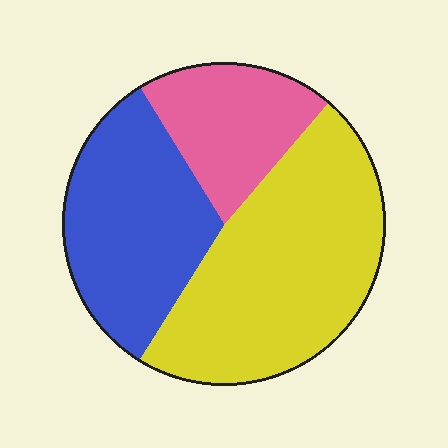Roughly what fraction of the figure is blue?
Blue covers 32% of the figure.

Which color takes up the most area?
Yellow, at roughly 45%.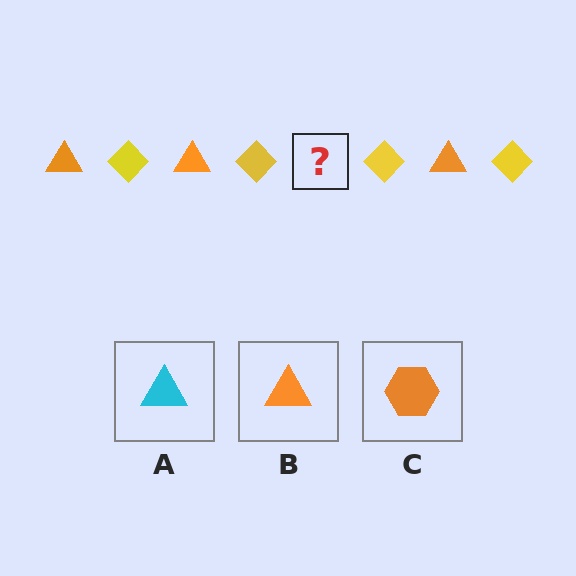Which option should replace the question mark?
Option B.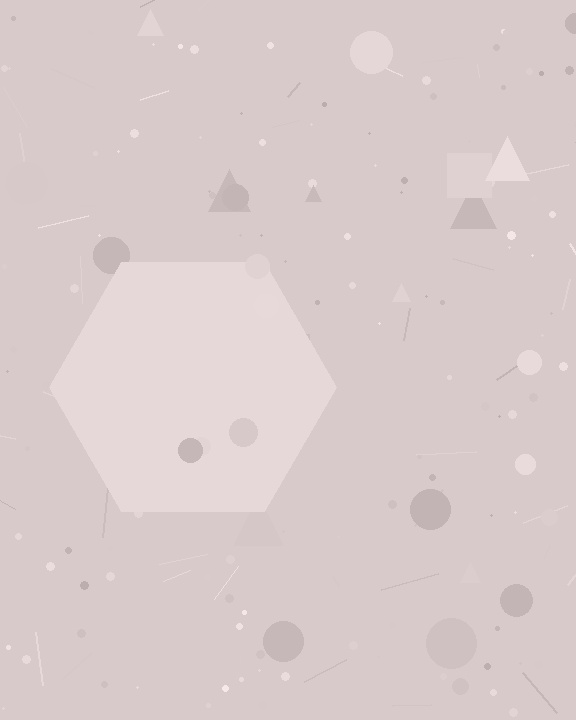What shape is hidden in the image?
A hexagon is hidden in the image.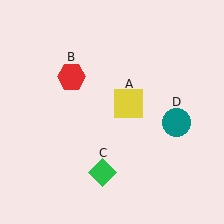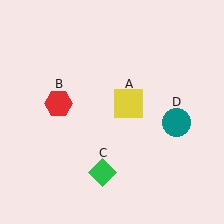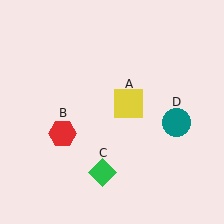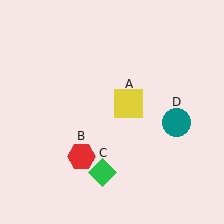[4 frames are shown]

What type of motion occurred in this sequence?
The red hexagon (object B) rotated counterclockwise around the center of the scene.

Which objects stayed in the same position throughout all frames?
Yellow square (object A) and green diamond (object C) and teal circle (object D) remained stationary.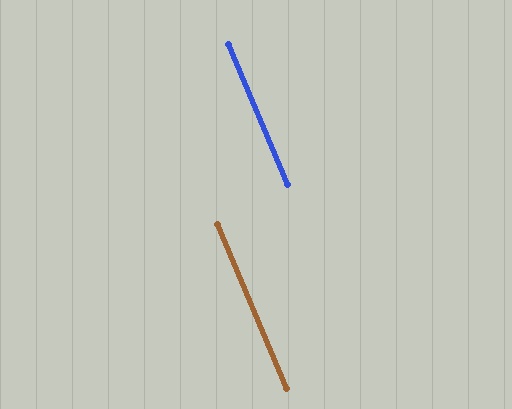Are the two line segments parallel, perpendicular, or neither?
Parallel — their directions differ by only 0.2°.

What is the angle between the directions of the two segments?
Approximately 0 degrees.